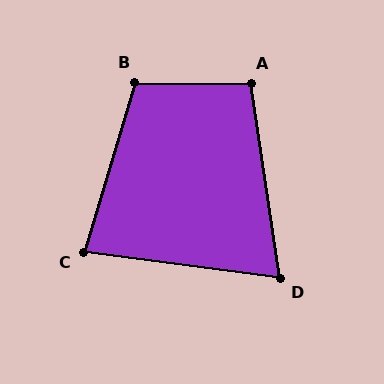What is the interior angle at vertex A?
Approximately 99 degrees (obtuse).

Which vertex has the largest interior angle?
B, at approximately 106 degrees.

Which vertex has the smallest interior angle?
D, at approximately 74 degrees.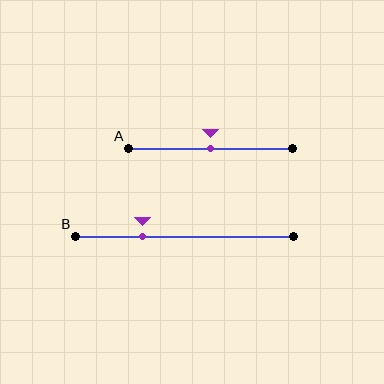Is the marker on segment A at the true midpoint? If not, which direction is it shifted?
Yes, the marker on segment A is at the true midpoint.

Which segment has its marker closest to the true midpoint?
Segment A has its marker closest to the true midpoint.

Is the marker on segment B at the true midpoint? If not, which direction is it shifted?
No, the marker on segment B is shifted to the left by about 19% of the segment length.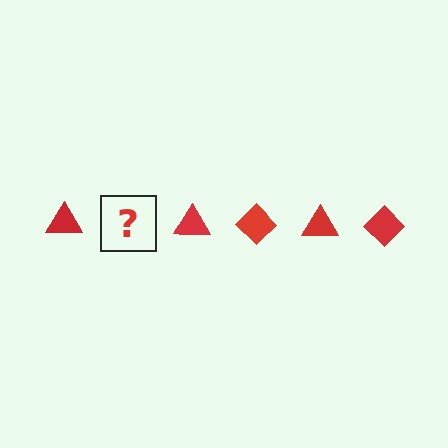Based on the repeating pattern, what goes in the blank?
The blank should be a red diamond.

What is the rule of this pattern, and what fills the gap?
The rule is that the pattern cycles through triangle, diamond shapes in red. The gap should be filled with a red diamond.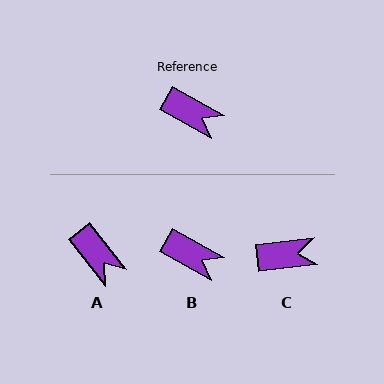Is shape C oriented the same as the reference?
No, it is off by about 36 degrees.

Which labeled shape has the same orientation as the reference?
B.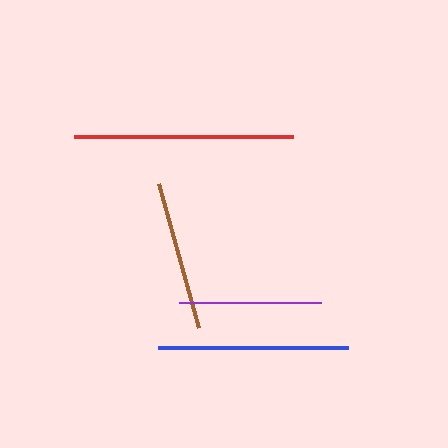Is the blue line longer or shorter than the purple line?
The blue line is longer than the purple line.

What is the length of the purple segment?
The purple segment is approximately 142 pixels long.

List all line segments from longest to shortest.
From longest to shortest: red, blue, brown, purple.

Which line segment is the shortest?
The purple line is the shortest at approximately 142 pixels.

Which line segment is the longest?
The red line is the longest at approximately 219 pixels.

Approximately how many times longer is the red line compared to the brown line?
The red line is approximately 1.5 times the length of the brown line.